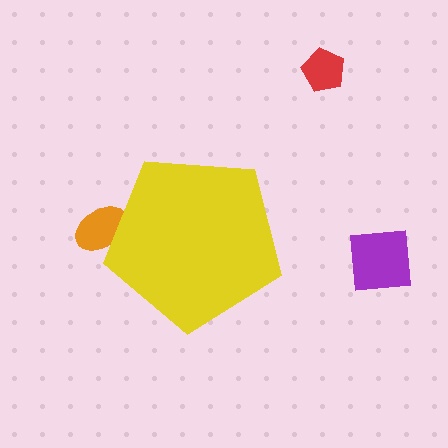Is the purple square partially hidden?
No, the purple square is fully visible.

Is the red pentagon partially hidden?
No, the red pentagon is fully visible.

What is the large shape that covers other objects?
A yellow pentagon.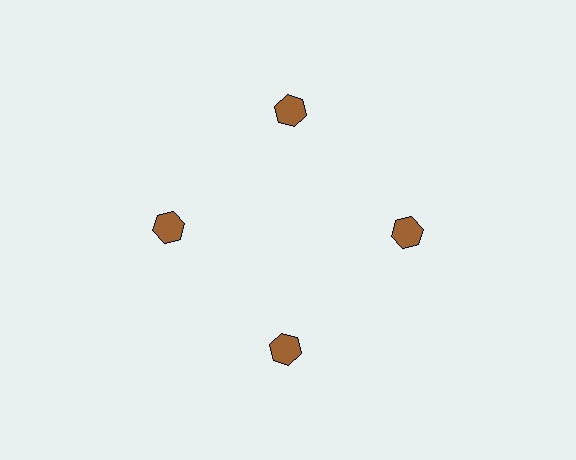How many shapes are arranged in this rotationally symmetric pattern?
There are 4 shapes, arranged in 4 groups of 1.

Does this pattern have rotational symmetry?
Yes, this pattern has 4-fold rotational symmetry. It looks the same after rotating 90 degrees around the center.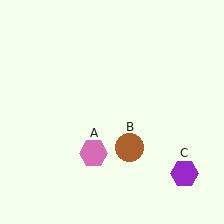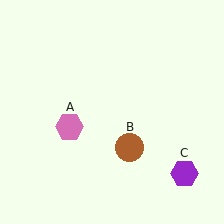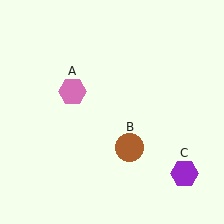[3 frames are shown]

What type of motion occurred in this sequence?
The pink hexagon (object A) rotated clockwise around the center of the scene.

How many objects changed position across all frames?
1 object changed position: pink hexagon (object A).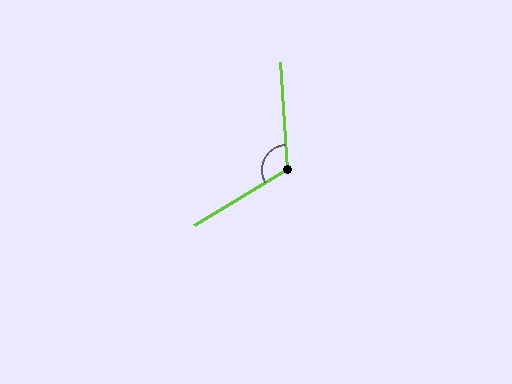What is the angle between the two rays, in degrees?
Approximately 117 degrees.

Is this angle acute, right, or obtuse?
It is obtuse.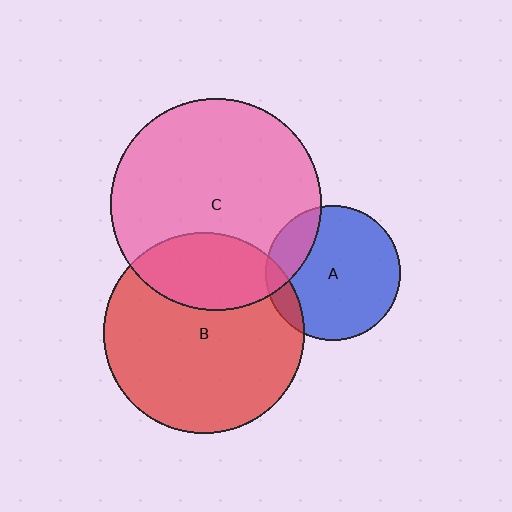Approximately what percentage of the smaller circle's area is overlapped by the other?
Approximately 20%.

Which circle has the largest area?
Circle C (pink).